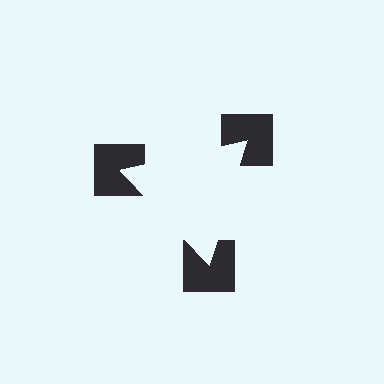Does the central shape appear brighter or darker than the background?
It typically appears slightly brighter than the background, even though no actual brightness change is drawn.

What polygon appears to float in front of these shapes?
An illusory triangle — its edges are inferred from the aligned wedge cuts in the notched squares, not physically drawn.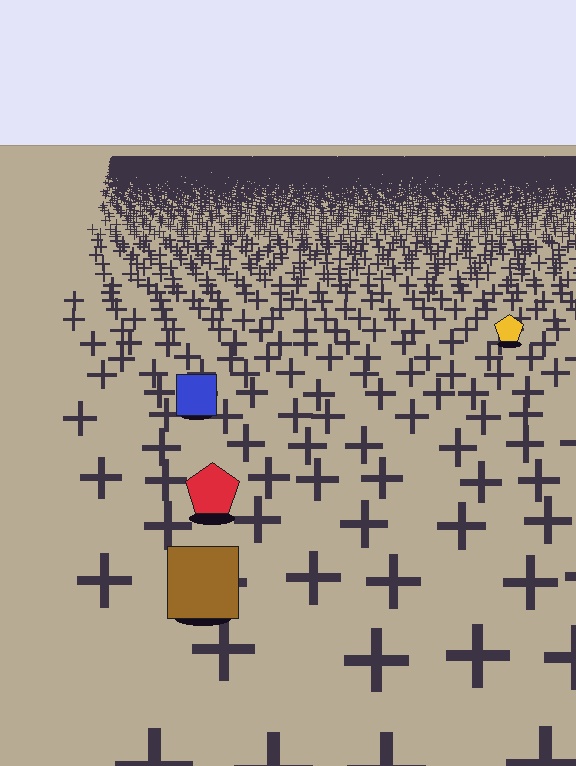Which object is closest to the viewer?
The brown square is closest. The texture marks near it are larger and more spread out.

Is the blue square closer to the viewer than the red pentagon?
No. The red pentagon is closer — you can tell from the texture gradient: the ground texture is coarser near it.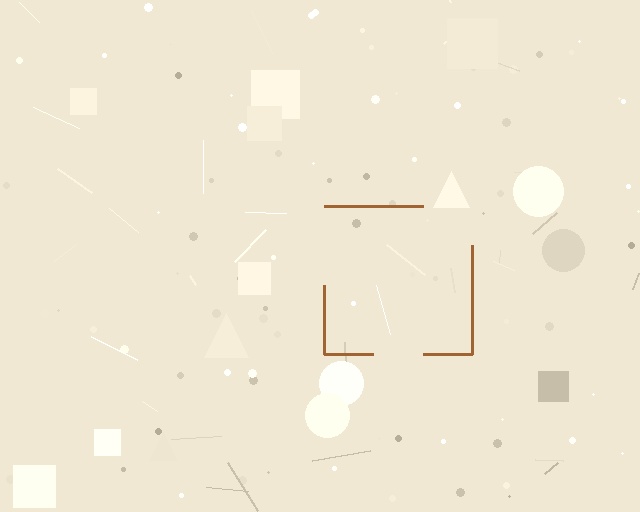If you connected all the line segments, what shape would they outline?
They would outline a square.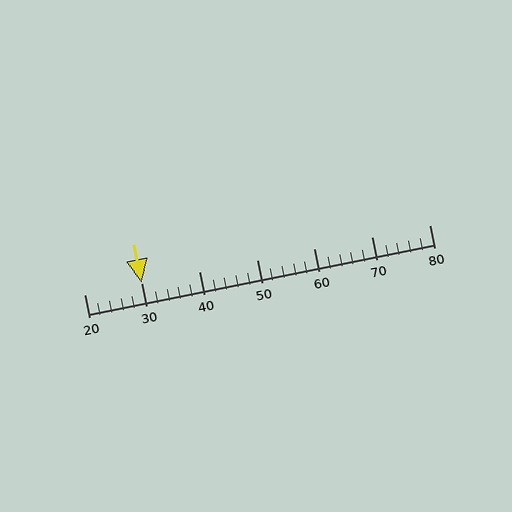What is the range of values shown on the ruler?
The ruler shows values from 20 to 80.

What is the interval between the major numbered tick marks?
The major tick marks are spaced 10 units apart.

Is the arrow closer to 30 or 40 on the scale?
The arrow is closer to 30.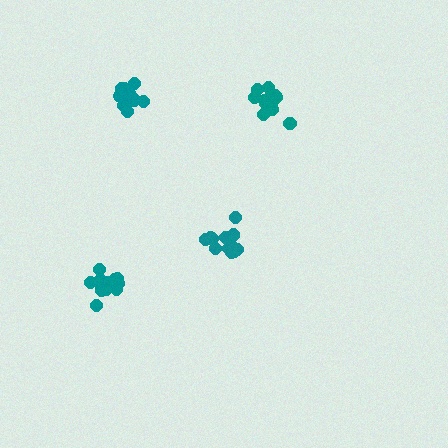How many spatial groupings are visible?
There are 4 spatial groupings.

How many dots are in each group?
Group 1: 14 dots, Group 2: 12 dots, Group 3: 14 dots, Group 4: 12 dots (52 total).